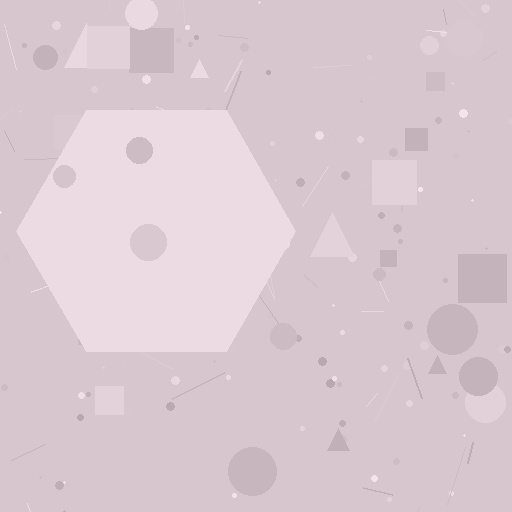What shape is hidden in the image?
A hexagon is hidden in the image.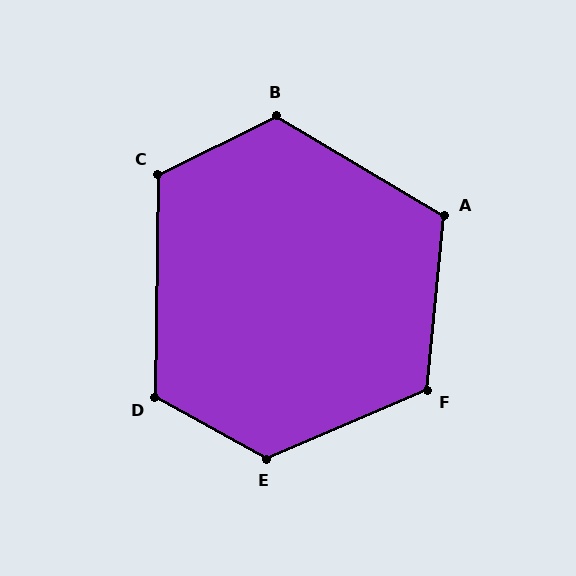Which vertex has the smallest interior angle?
A, at approximately 115 degrees.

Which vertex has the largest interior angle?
E, at approximately 128 degrees.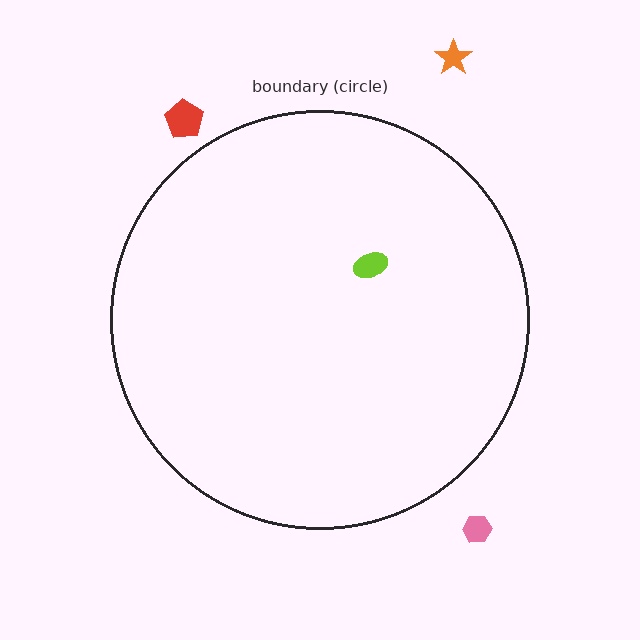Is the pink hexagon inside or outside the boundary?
Outside.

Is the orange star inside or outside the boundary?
Outside.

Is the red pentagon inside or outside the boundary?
Outside.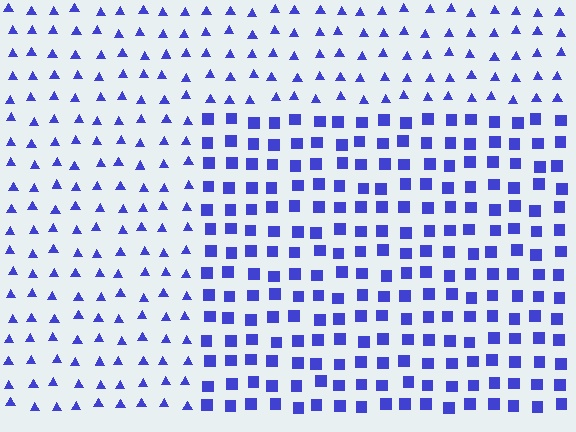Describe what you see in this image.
The image is filled with small blue elements arranged in a uniform grid. A rectangle-shaped region contains squares, while the surrounding area contains triangles. The boundary is defined purely by the change in element shape.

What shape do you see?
I see a rectangle.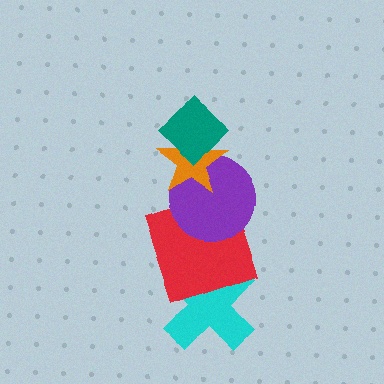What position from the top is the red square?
The red square is 4th from the top.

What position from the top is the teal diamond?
The teal diamond is 1st from the top.